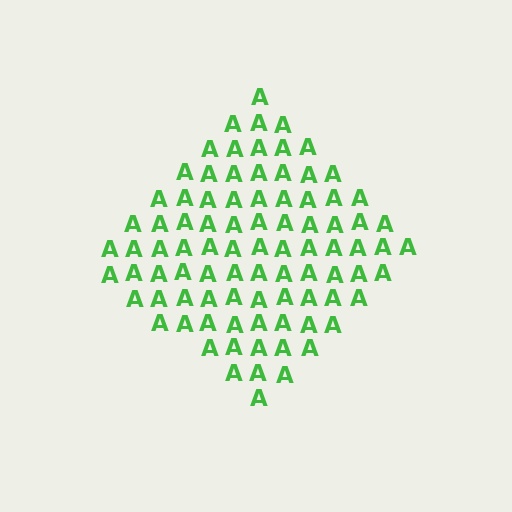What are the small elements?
The small elements are letter A's.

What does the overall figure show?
The overall figure shows a diamond.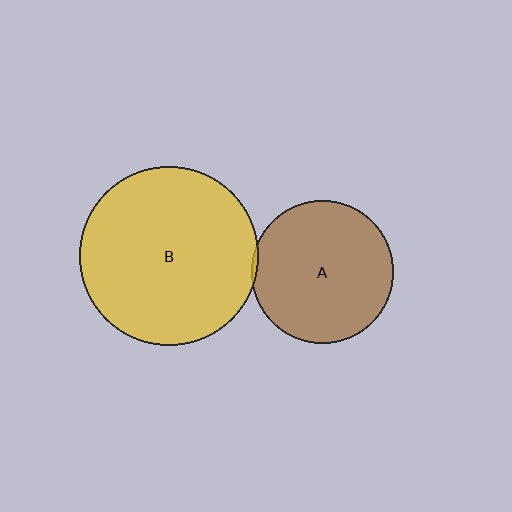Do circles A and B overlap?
Yes.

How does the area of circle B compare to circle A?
Approximately 1.6 times.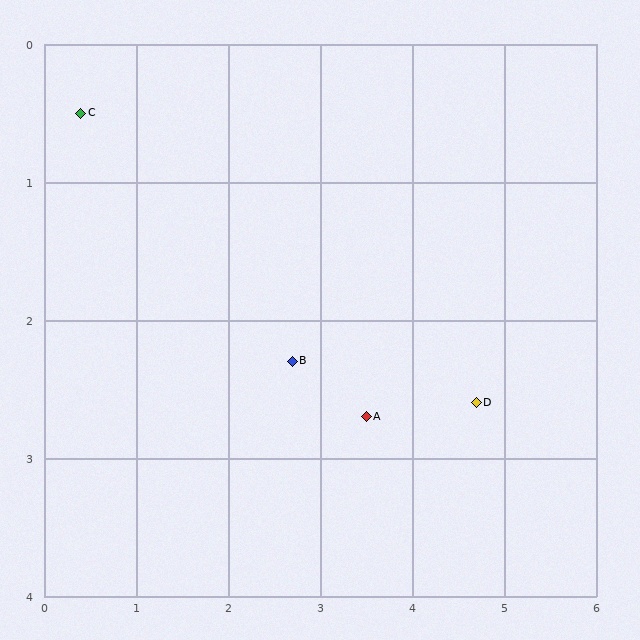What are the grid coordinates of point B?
Point B is at approximately (2.7, 2.3).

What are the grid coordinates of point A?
Point A is at approximately (3.5, 2.7).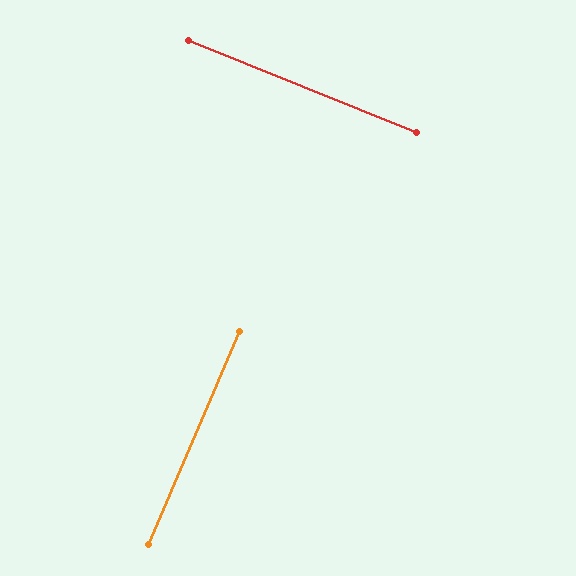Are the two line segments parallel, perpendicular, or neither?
Perpendicular — they meet at approximately 89°.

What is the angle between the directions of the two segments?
Approximately 89 degrees.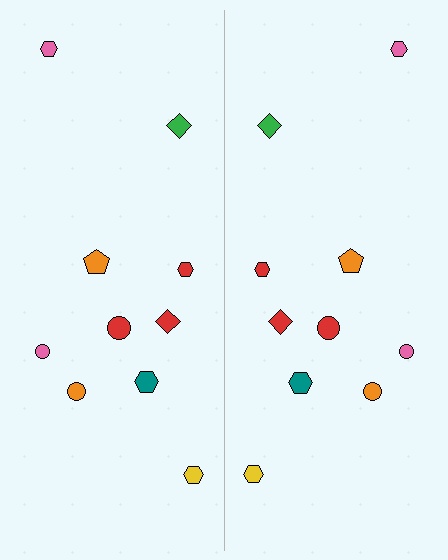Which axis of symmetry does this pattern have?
The pattern has a vertical axis of symmetry running through the center of the image.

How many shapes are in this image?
There are 20 shapes in this image.